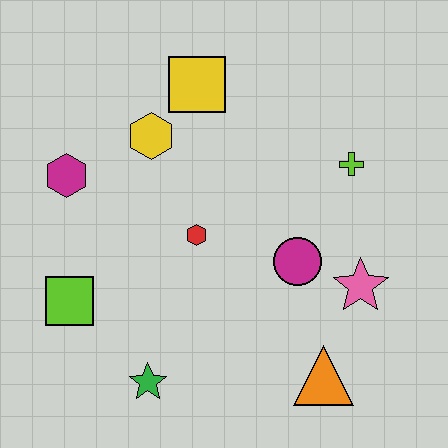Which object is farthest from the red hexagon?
The orange triangle is farthest from the red hexagon.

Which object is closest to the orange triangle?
The pink star is closest to the orange triangle.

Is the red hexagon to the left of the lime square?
No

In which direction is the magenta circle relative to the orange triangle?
The magenta circle is above the orange triangle.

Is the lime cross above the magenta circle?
Yes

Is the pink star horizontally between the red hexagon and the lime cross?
No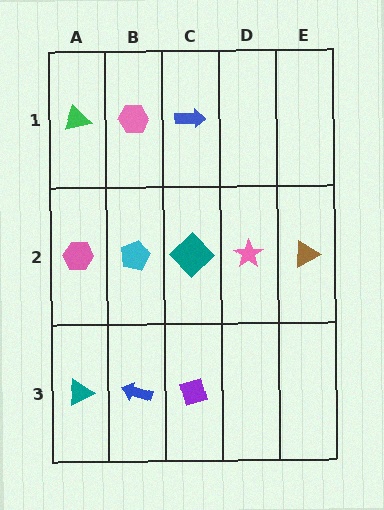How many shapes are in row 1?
3 shapes.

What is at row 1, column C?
A blue arrow.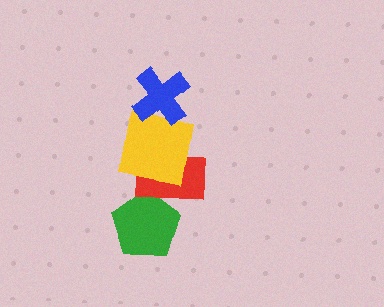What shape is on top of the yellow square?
The blue cross is on top of the yellow square.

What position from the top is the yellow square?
The yellow square is 2nd from the top.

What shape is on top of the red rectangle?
The yellow square is on top of the red rectangle.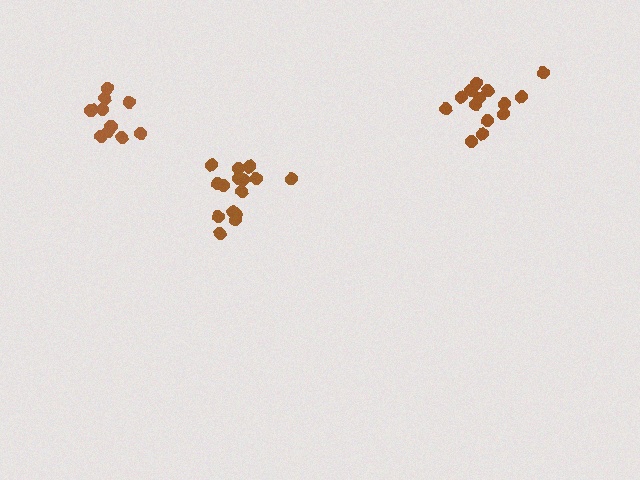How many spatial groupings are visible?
There are 3 spatial groupings.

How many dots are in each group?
Group 1: 14 dots, Group 2: 15 dots, Group 3: 13 dots (42 total).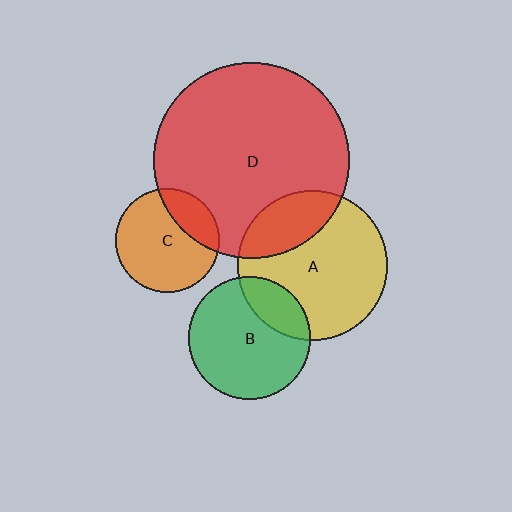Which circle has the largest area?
Circle D (red).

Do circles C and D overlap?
Yes.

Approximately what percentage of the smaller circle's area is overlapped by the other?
Approximately 25%.